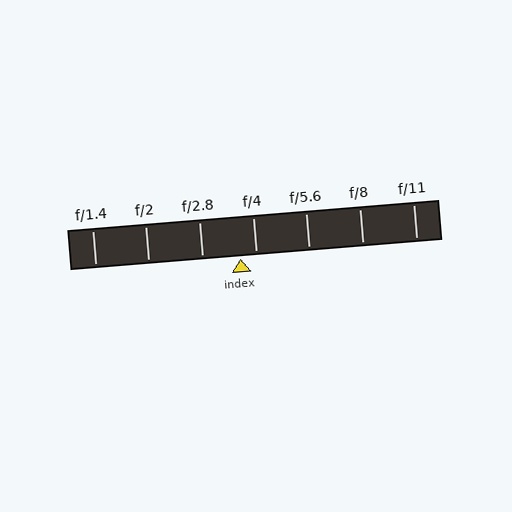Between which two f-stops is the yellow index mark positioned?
The index mark is between f/2.8 and f/4.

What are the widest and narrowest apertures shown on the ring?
The widest aperture shown is f/1.4 and the narrowest is f/11.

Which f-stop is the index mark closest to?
The index mark is closest to f/4.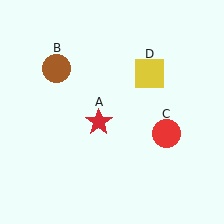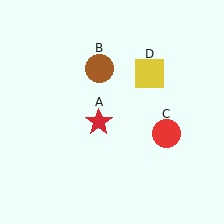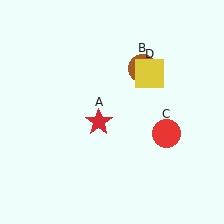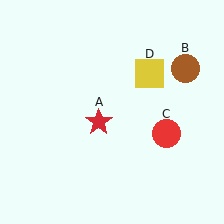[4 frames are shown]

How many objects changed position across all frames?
1 object changed position: brown circle (object B).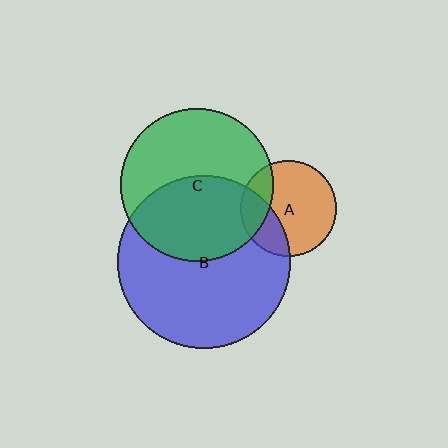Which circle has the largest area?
Circle B (blue).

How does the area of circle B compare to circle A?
Approximately 3.3 times.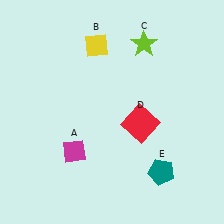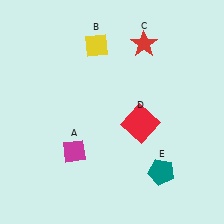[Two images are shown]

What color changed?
The star (C) changed from lime in Image 1 to red in Image 2.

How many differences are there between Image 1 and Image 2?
There is 1 difference between the two images.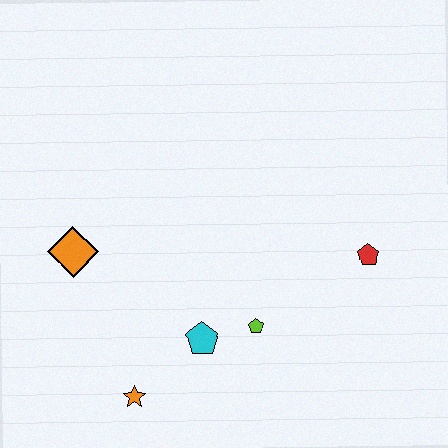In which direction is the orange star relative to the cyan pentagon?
The orange star is to the left of the cyan pentagon.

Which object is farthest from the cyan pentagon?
The red pentagon is farthest from the cyan pentagon.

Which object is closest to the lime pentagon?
The cyan pentagon is closest to the lime pentagon.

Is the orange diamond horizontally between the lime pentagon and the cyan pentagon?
No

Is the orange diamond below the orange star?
No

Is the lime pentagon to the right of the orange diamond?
Yes